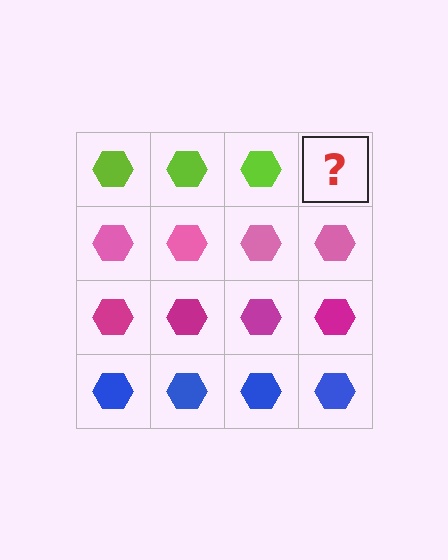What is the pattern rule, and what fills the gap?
The rule is that each row has a consistent color. The gap should be filled with a lime hexagon.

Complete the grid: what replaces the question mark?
The question mark should be replaced with a lime hexagon.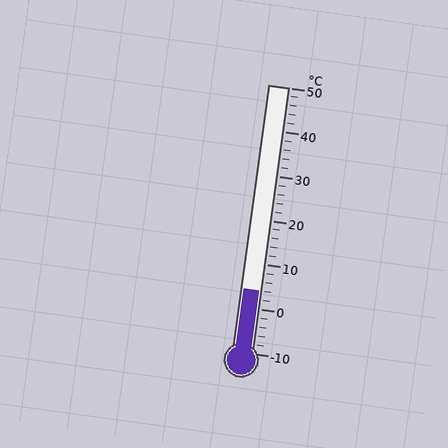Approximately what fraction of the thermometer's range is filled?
The thermometer is filled to approximately 25% of its range.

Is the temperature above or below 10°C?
The temperature is below 10°C.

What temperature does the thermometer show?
The thermometer shows approximately 4°C.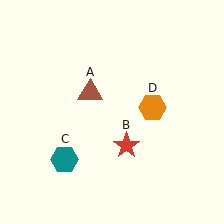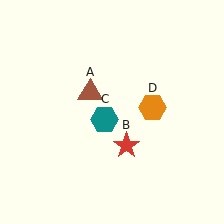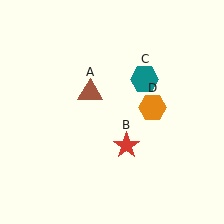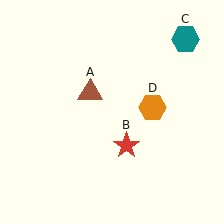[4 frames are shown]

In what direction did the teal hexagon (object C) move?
The teal hexagon (object C) moved up and to the right.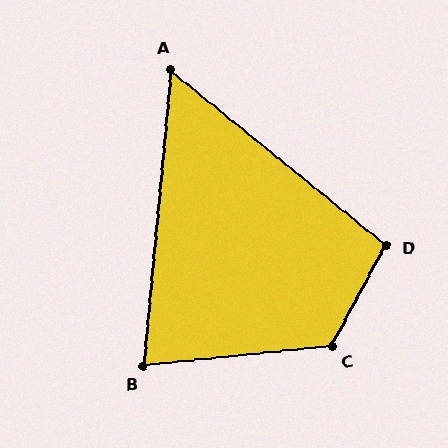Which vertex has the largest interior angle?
C, at approximately 124 degrees.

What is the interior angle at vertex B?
Approximately 79 degrees (acute).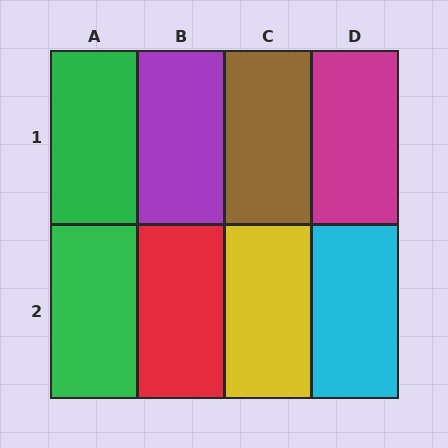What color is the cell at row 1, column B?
Purple.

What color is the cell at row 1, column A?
Green.